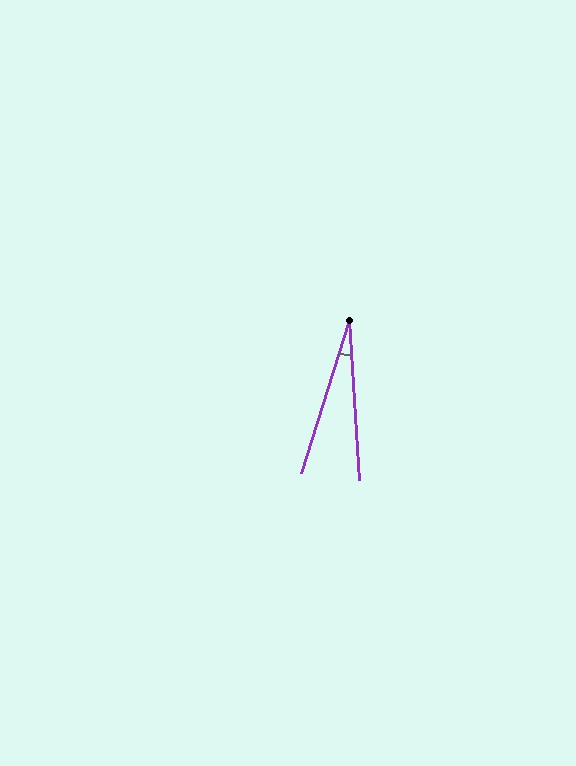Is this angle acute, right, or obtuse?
It is acute.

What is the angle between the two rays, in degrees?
Approximately 21 degrees.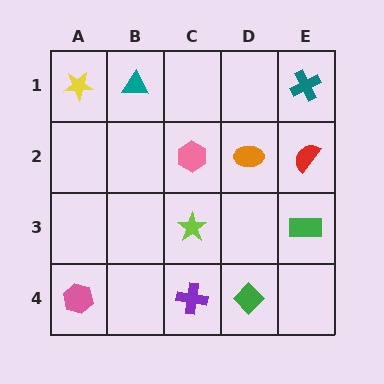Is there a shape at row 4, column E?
No, that cell is empty.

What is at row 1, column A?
A yellow star.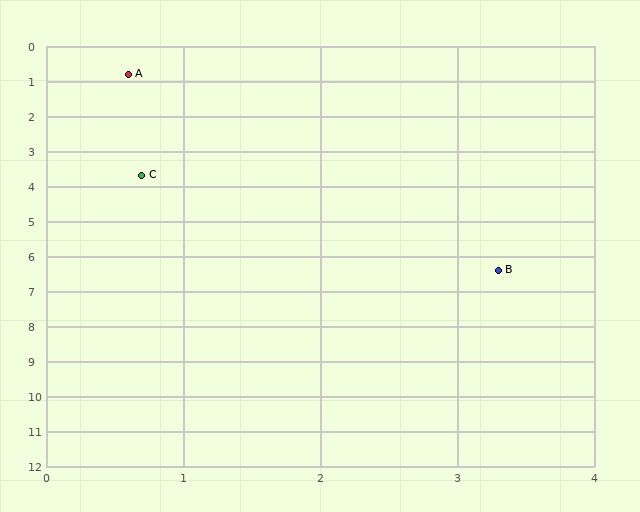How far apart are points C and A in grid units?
Points C and A are about 2.9 grid units apart.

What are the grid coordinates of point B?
Point B is at approximately (3.3, 6.4).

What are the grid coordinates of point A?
Point A is at approximately (0.6, 0.8).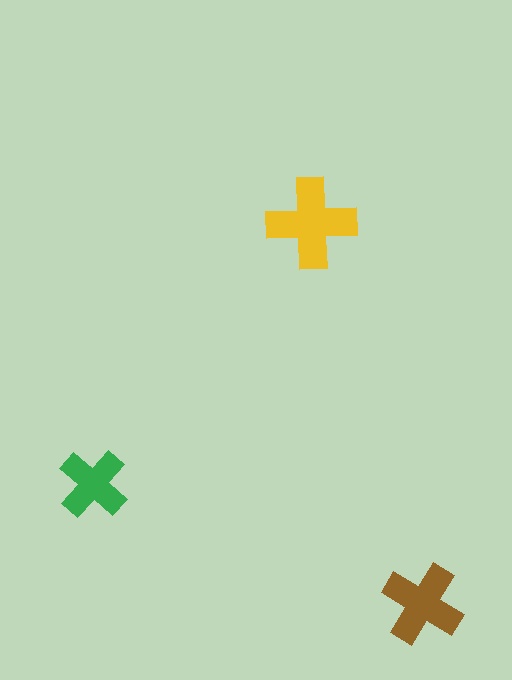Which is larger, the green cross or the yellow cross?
The yellow one.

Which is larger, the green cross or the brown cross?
The brown one.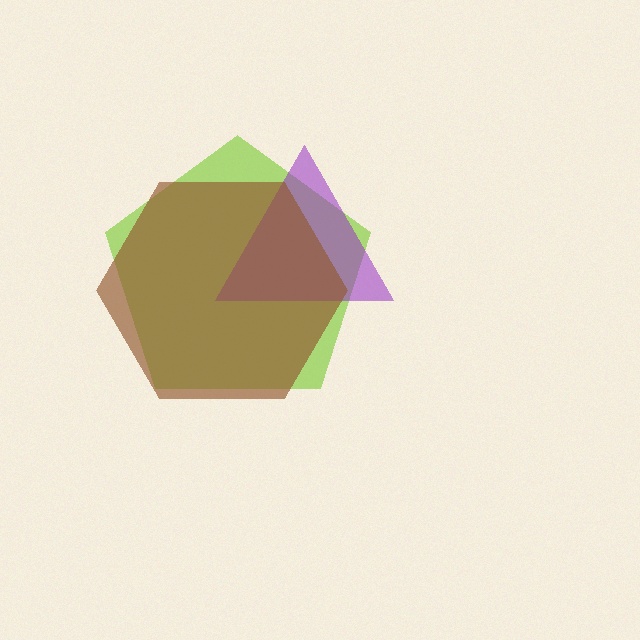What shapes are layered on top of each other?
The layered shapes are: a lime pentagon, a purple triangle, a brown hexagon.